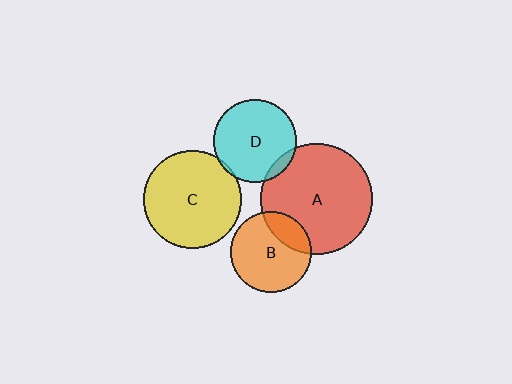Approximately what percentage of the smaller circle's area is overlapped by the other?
Approximately 20%.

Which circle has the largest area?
Circle A (red).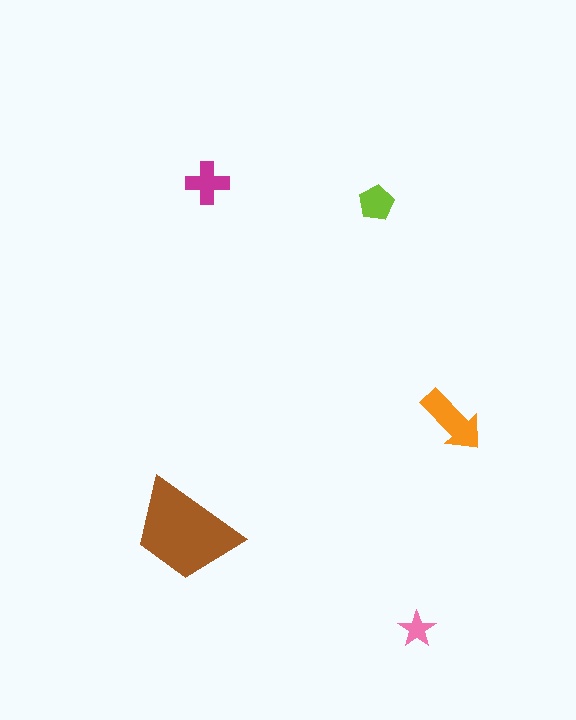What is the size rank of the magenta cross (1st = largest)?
3rd.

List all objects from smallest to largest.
The pink star, the lime pentagon, the magenta cross, the orange arrow, the brown trapezoid.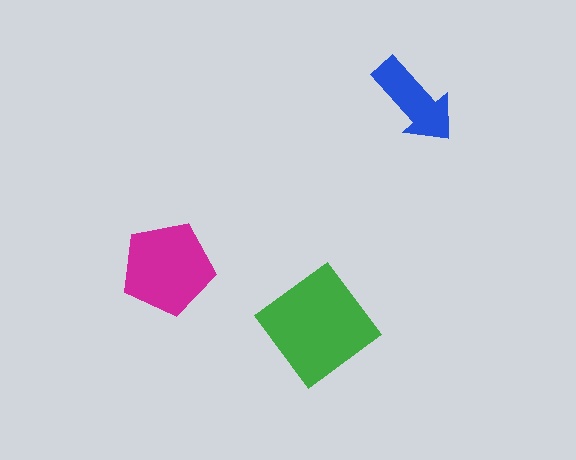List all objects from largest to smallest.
The green diamond, the magenta pentagon, the blue arrow.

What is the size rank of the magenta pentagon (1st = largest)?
2nd.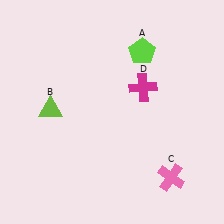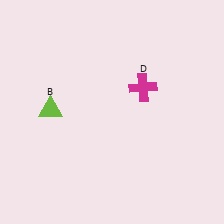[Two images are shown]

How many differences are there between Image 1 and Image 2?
There are 2 differences between the two images.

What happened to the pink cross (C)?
The pink cross (C) was removed in Image 2. It was in the bottom-right area of Image 1.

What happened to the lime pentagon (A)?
The lime pentagon (A) was removed in Image 2. It was in the top-right area of Image 1.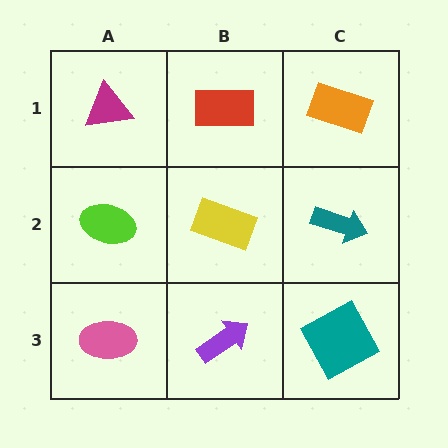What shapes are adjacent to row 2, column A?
A magenta triangle (row 1, column A), a pink ellipse (row 3, column A), a yellow rectangle (row 2, column B).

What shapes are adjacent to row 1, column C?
A teal arrow (row 2, column C), a red rectangle (row 1, column B).